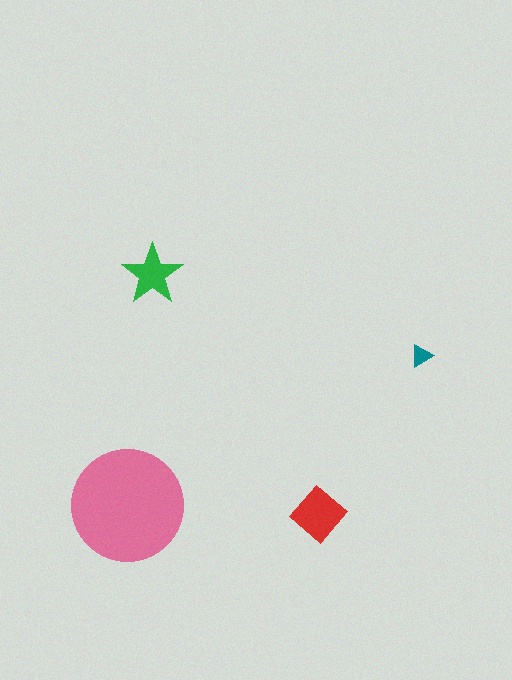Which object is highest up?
The green star is topmost.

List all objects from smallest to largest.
The teal triangle, the green star, the red diamond, the pink circle.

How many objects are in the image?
There are 4 objects in the image.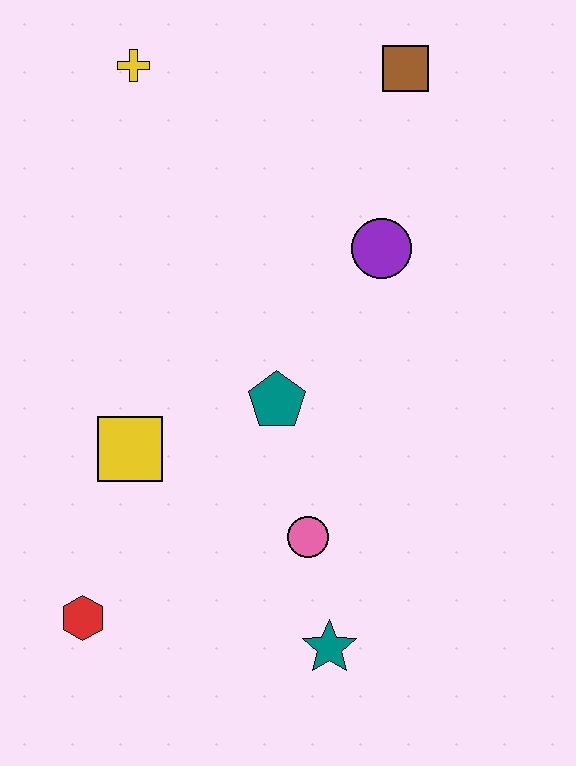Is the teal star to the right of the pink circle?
Yes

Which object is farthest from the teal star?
The yellow cross is farthest from the teal star.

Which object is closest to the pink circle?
The teal star is closest to the pink circle.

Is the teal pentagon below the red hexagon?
No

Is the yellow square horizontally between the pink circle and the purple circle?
No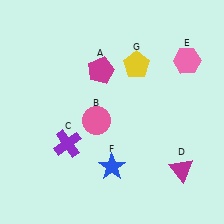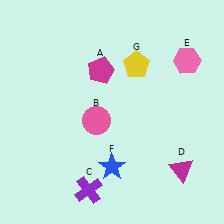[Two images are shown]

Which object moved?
The purple cross (C) moved down.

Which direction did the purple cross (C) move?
The purple cross (C) moved down.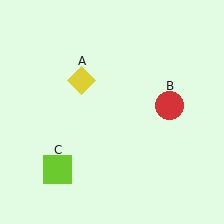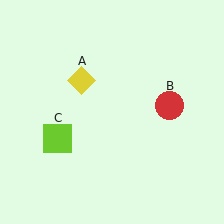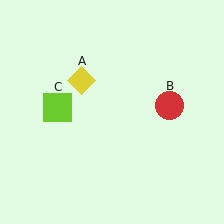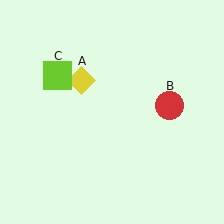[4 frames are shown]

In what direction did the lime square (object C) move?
The lime square (object C) moved up.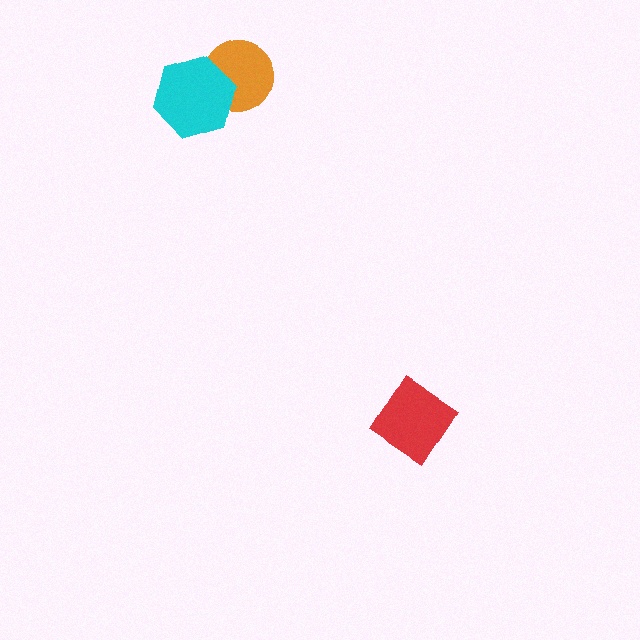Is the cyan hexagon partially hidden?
No, no other shape covers it.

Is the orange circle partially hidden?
Yes, it is partially covered by another shape.